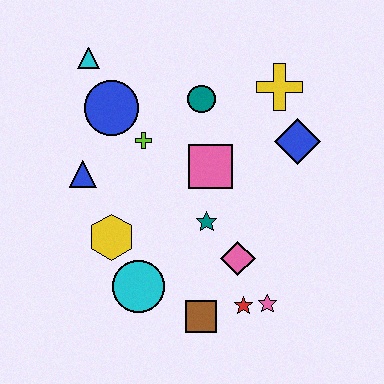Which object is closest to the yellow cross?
The blue diamond is closest to the yellow cross.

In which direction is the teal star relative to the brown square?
The teal star is above the brown square.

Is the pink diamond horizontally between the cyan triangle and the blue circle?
No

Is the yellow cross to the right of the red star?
Yes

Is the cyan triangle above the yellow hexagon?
Yes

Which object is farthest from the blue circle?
The pink star is farthest from the blue circle.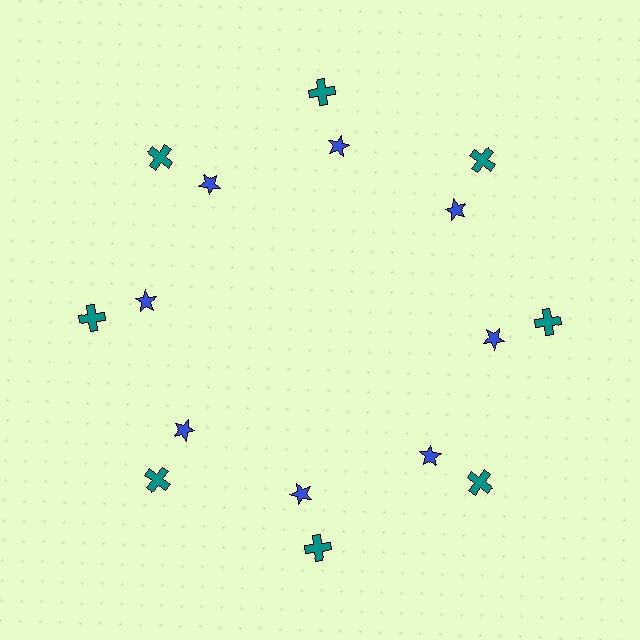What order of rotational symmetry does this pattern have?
This pattern has 8-fold rotational symmetry.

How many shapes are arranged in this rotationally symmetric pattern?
There are 16 shapes, arranged in 8 groups of 2.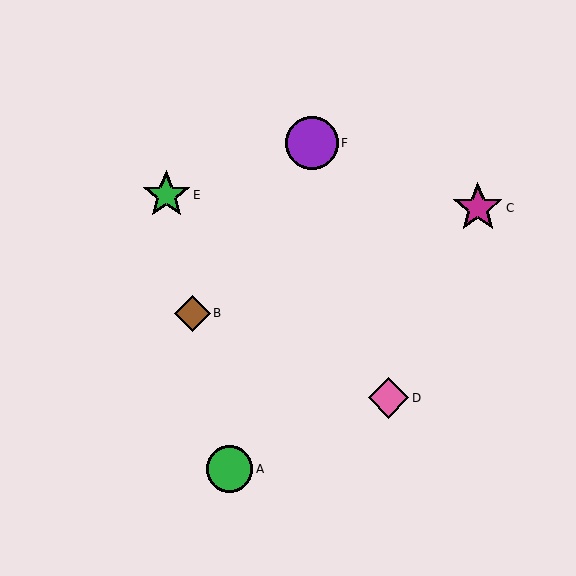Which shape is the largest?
The purple circle (labeled F) is the largest.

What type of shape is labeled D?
Shape D is a pink diamond.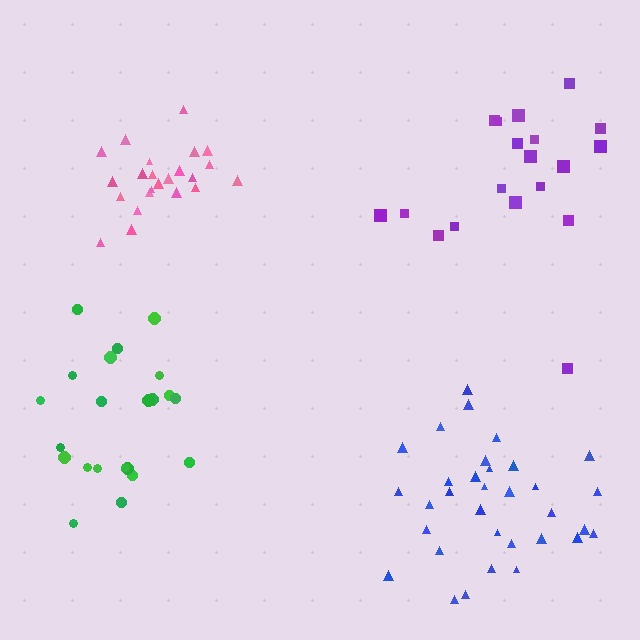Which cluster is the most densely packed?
Pink.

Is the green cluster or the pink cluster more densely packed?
Pink.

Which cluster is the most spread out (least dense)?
Purple.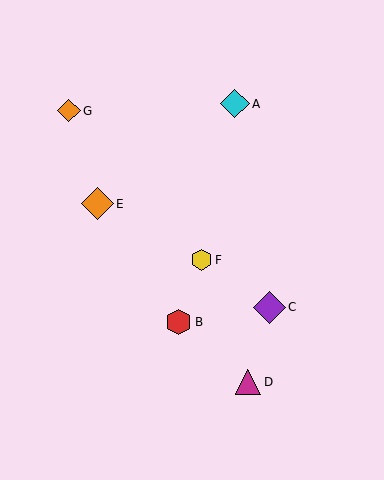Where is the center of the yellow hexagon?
The center of the yellow hexagon is at (201, 260).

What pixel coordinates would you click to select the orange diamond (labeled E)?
Click at (97, 204) to select the orange diamond E.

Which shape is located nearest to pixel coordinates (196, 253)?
The yellow hexagon (labeled F) at (201, 260) is nearest to that location.